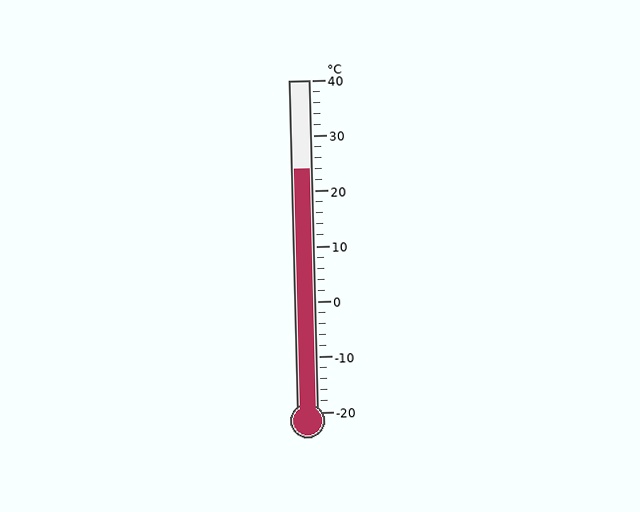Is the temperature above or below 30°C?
The temperature is below 30°C.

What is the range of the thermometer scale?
The thermometer scale ranges from -20°C to 40°C.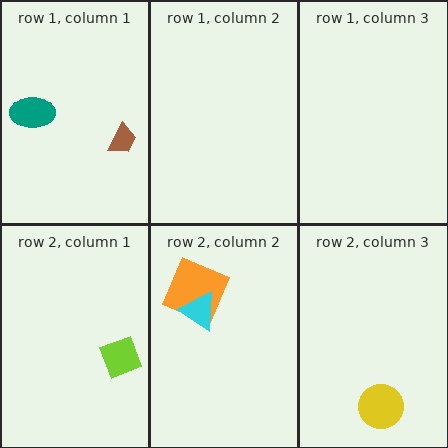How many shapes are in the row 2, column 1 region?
1.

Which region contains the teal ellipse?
The row 1, column 1 region.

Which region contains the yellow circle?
The row 2, column 3 region.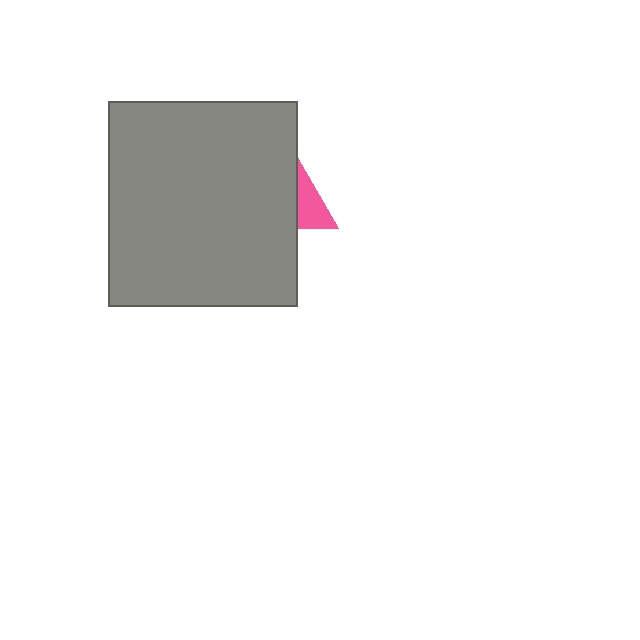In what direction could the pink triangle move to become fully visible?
The pink triangle could move right. That would shift it out from behind the gray rectangle entirely.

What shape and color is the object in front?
The object in front is a gray rectangle.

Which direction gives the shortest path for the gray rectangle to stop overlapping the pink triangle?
Moving left gives the shortest separation.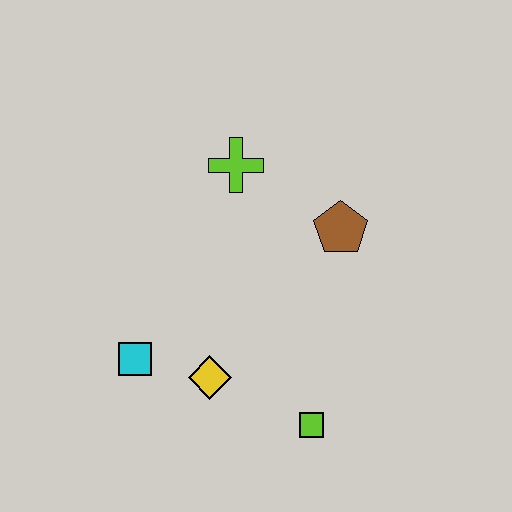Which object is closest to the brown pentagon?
The lime cross is closest to the brown pentagon.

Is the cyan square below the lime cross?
Yes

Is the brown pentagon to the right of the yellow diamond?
Yes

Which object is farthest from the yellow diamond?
The lime cross is farthest from the yellow diamond.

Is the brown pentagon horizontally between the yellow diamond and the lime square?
No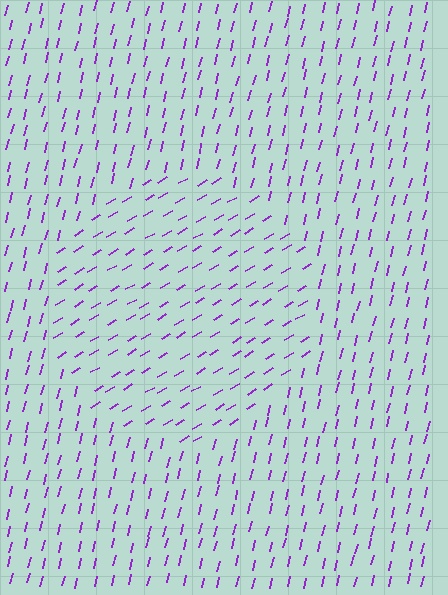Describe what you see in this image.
The image is filled with small purple line segments. A circle region in the image has lines oriented differently from the surrounding lines, creating a visible texture boundary.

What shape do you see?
I see a circle.